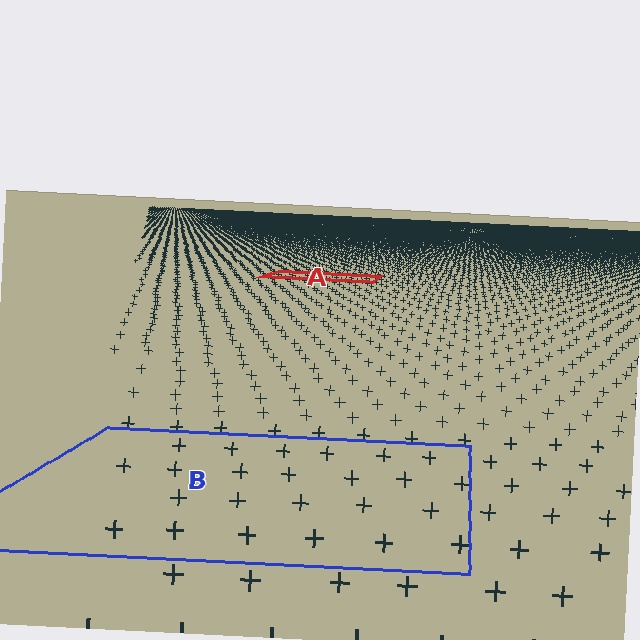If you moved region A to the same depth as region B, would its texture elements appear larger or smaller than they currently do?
They would appear larger. At a closer depth, the same texture elements are projected at a bigger on-screen size.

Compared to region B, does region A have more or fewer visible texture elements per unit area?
Region A has more texture elements per unit area — they are packed more densely because it is farther away.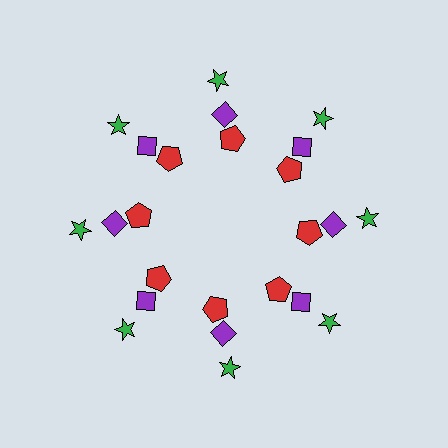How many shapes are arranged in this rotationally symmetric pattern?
There are 24 shapes, arranged in 8 groups of 3.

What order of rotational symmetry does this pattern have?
This pattern has 8-fold rotational symmetry.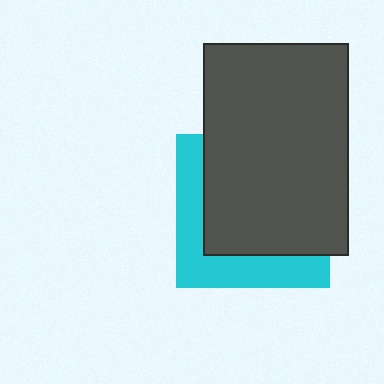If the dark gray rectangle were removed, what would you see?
You would see the complete cyan square.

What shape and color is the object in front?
The object in front is a dark gray rectangle.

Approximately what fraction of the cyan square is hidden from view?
Roughly 65% of the cyan square is hidden behind the dark gray rectangle.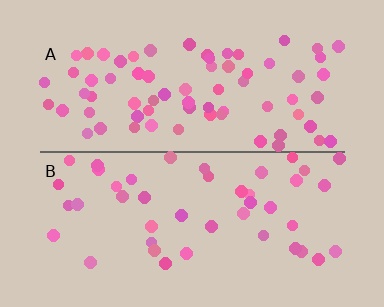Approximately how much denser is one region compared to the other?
Approximately 1.6× — region A over region B.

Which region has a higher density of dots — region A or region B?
A (the top).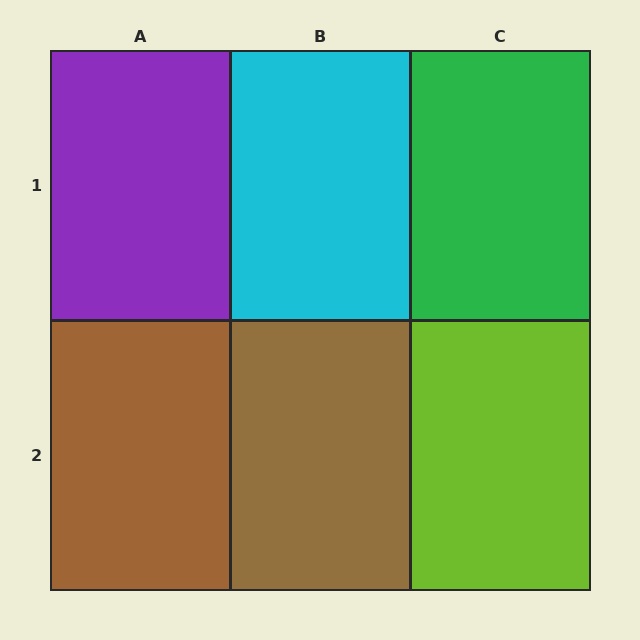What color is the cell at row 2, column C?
Lime.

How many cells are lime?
1 cell is lime.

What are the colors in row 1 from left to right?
Purple, cyan, green.